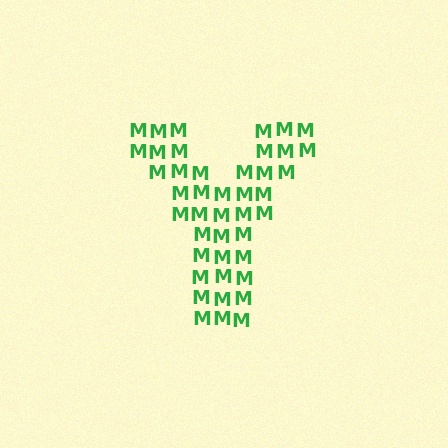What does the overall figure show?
The overall figure shows the letter Y.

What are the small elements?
The small elements are letter M's.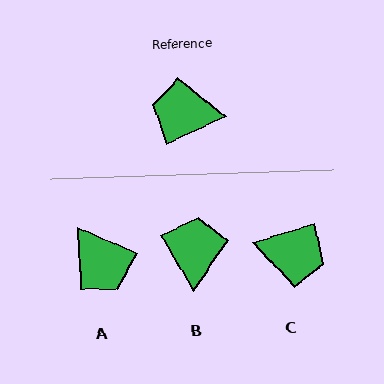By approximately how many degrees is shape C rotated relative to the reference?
Approximately 172 degrees counter-clockwise.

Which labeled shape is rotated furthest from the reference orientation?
C, about 172 degrees away.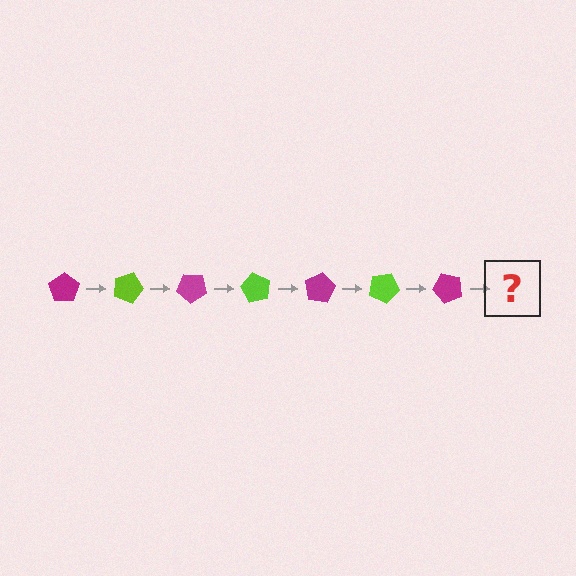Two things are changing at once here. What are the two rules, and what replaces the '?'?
The two rules are that it rotates 20 degrees each step and the color cycles through magenta and lime. The '?' should be a lime pentagon, rotated 140 degrees from the start.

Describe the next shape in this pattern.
It should be a lime pentagon, rotated 140 degrees from the start.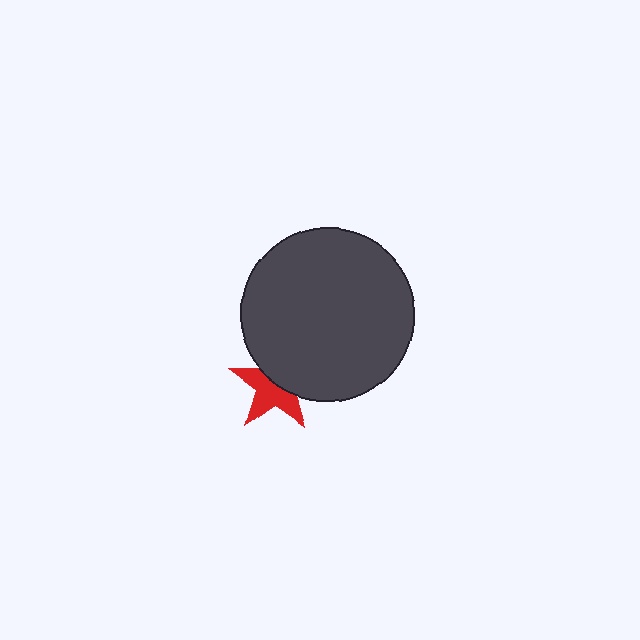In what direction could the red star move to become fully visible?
The red star could move down. That would shift it out from behind the dark gray circle entirely.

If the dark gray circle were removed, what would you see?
You would see the complete red star.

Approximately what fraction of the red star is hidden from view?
Roughly 45% of the red star is hidden behind the dark gray circle.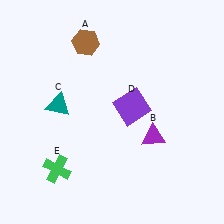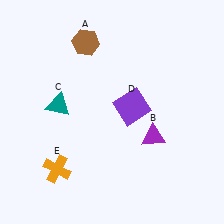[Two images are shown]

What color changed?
The cross (E) changed from green in Image 1 to orange in Image 2.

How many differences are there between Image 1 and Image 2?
There is 1 difference between the two images.